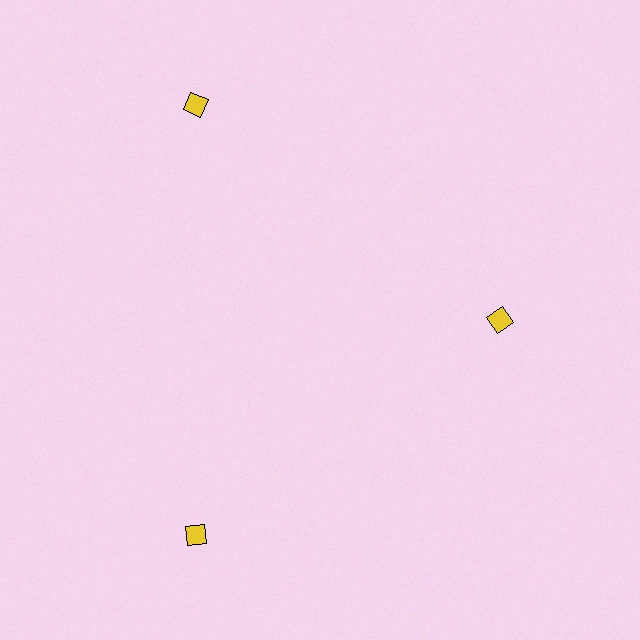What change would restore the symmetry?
The symmetry would be restored by moving it outward, back onto the ring so that all 3 squares sit at equal angles and equal distance from the center.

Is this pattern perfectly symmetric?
No. The 3 yellow squares are arranged in a ring, but one element near the 3 o'clock position is pulled inward toward the center, breaking the 3-fold rotational symmetry.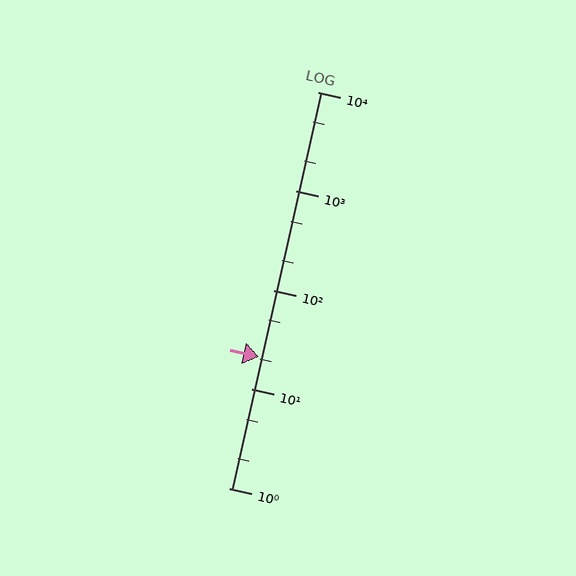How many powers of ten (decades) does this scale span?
The scale spans 4 decades, from 1 to 10000.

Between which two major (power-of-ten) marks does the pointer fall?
The pointer is between 10 and 100.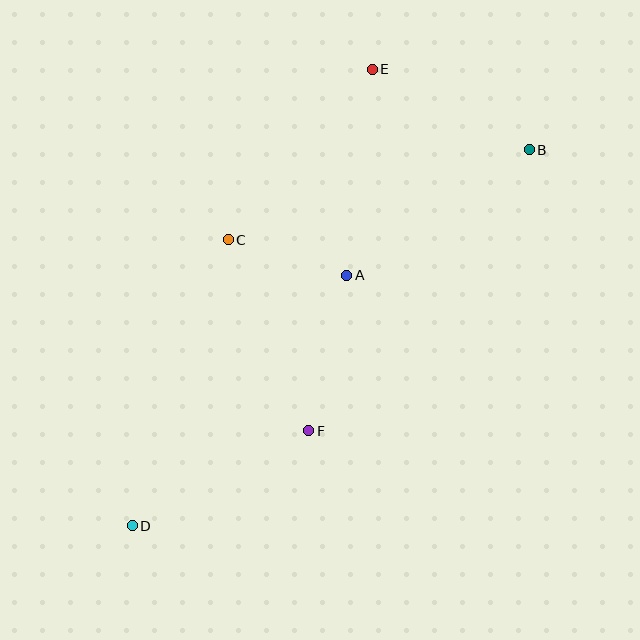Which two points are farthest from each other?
Points B and D are farthest from each other.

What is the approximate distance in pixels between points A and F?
The distance between A and F is approximately 160 pixels.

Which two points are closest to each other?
Points A and C are closest to each other.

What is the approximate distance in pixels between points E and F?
The distance between E and F is approximately 367 pixels.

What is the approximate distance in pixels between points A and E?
The distance between A and E is approximately 208 pixels.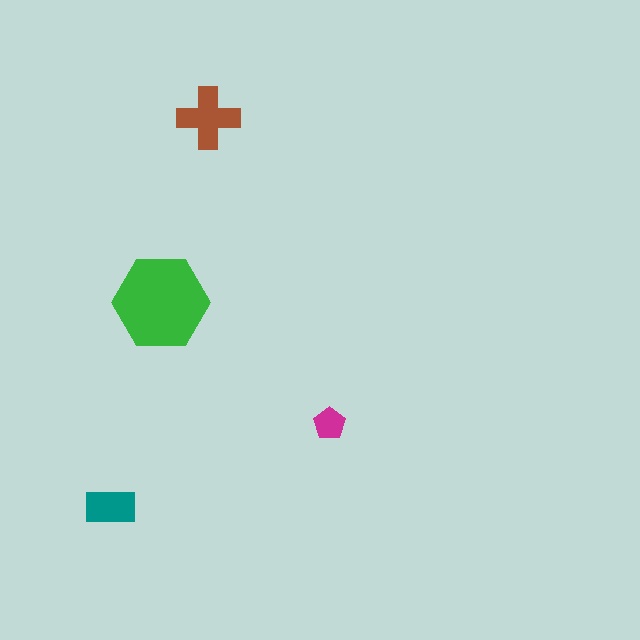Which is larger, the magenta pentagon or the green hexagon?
The green hexagon.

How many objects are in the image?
There are 4 objects in the image.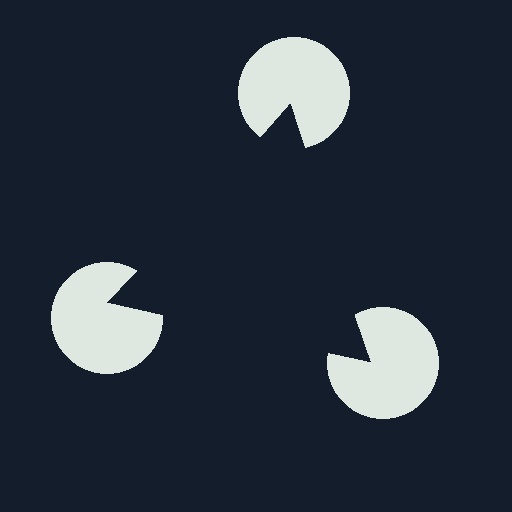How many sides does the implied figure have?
3 sides.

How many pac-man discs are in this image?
There are 3 — one at each vertex of the illusory triangle.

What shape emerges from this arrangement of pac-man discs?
An illusory triangle — its edges are inferred from the aligned wedge cuts in the pac-man discs, not physically drawn.